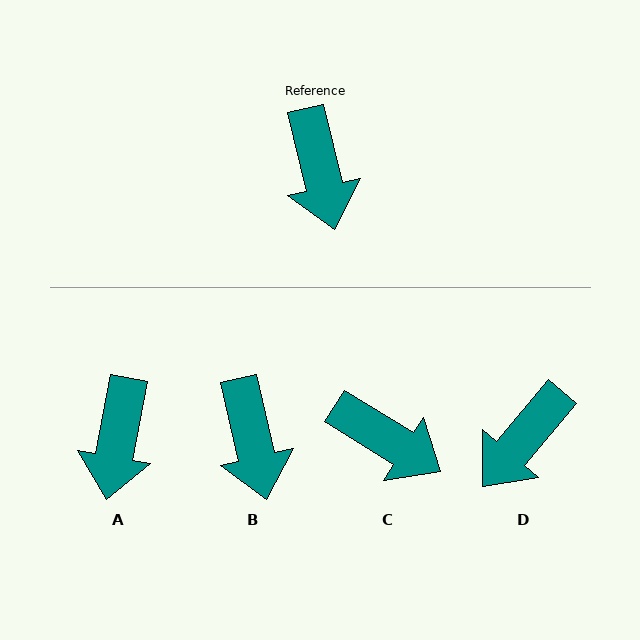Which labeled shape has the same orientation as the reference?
B.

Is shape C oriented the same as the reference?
No, it is off by about 45 degrees.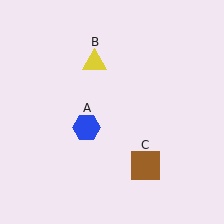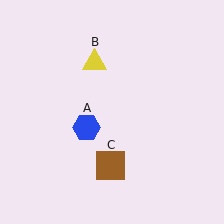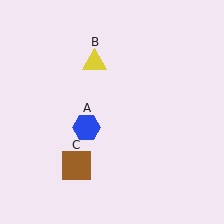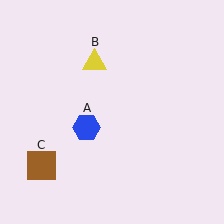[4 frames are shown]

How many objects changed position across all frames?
1 object changed position: brown square (object C).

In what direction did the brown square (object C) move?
The brown square (object C) moved left.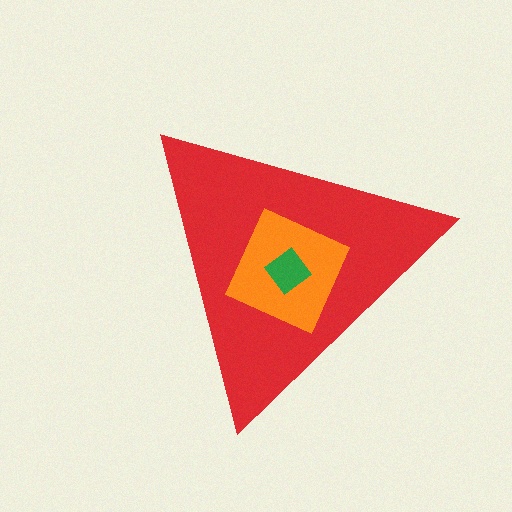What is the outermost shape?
The red triangle.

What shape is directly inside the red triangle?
The orange diamond.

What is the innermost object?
The green diamond.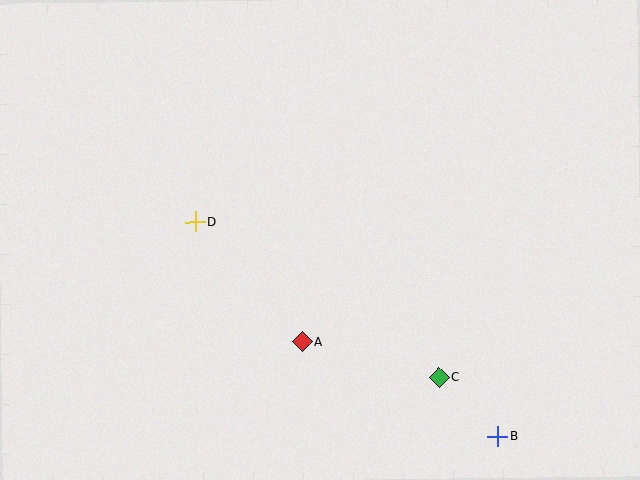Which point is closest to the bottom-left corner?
Point D is closest to the bottom-left corner.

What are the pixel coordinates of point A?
Point A is at (302, 342).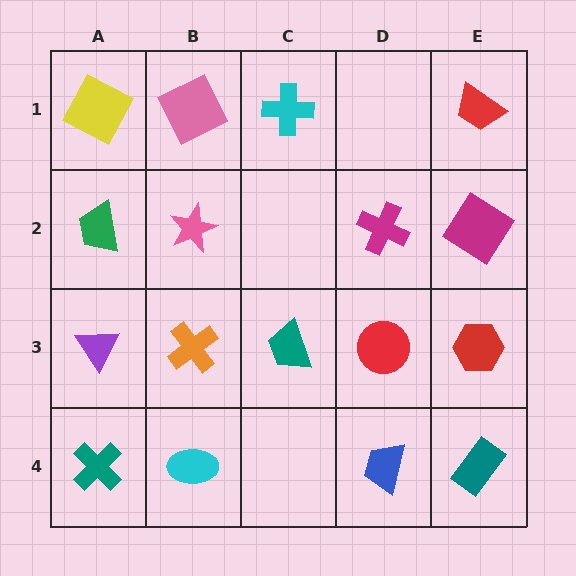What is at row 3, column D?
A red circle.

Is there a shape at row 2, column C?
No, that cell is empty.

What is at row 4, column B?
A cyan ellipse.